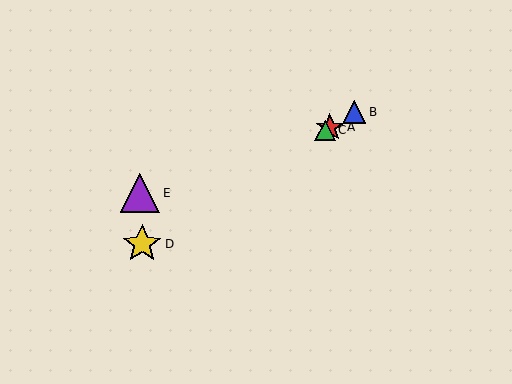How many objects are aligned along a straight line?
4 objects (A, B, C, D) are aligned along a straight line.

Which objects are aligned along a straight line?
Objects A, B, C, D are aligned along a straight line.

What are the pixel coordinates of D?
Object D is at (142, 244).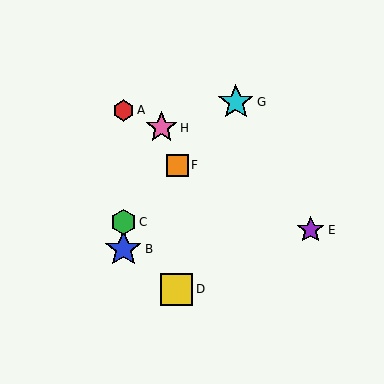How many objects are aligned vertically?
3 objects (A, B, C) are aligned vertically.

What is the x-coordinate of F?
Object F is at x≈177.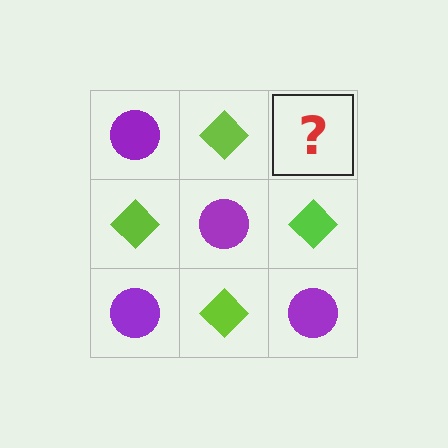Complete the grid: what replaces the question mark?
The question mark should be replaced with a purple circle.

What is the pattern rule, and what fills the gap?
The rule is that it alternates purple circle and lime diamond in a checkerboard pattern. The gap should be filled with a purple circle.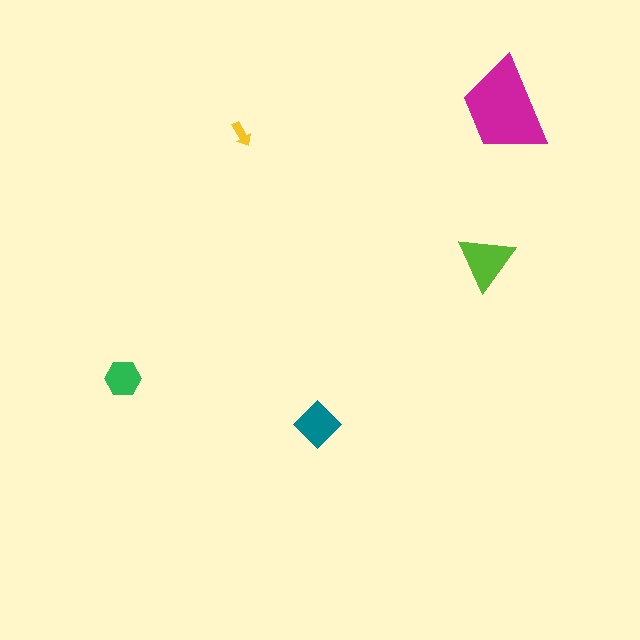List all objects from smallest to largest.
The yellow arrow, the green hexagon, the teal diamond, the lime triangle, the magenta trapezoid.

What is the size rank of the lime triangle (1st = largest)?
2nd.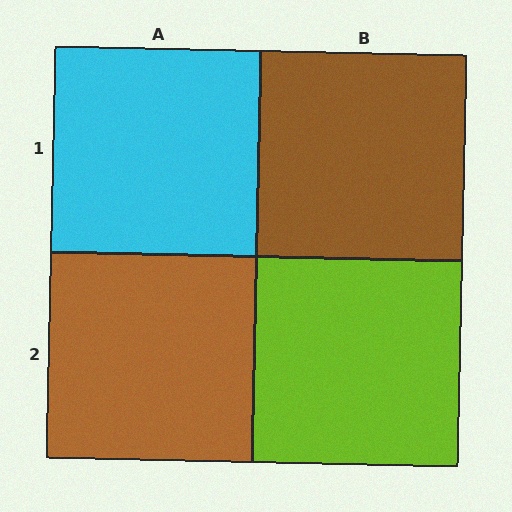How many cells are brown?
2 cells are brown.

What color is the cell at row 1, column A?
Cyan.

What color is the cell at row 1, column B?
Brown.